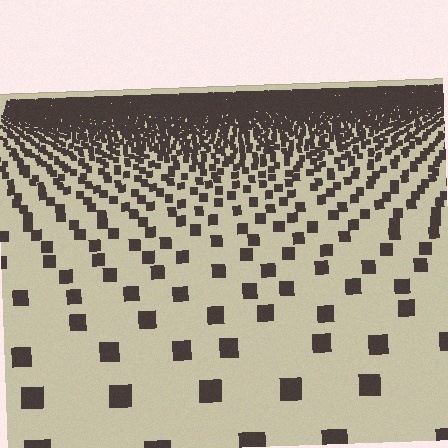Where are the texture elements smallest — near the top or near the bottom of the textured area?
Near the top.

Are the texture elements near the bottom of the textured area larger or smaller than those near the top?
Larger. Near the bottom, elements are closer to the viewer and appear at a bigger on-screen size.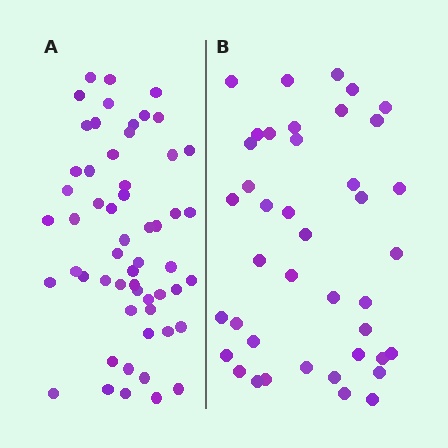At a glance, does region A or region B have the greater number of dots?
Region A (the left region) has more dots.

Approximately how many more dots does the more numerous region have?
Region A has approximately 15 more dots than region B.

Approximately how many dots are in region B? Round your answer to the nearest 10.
About 40 dots. (The exact count is 41, which rounds to 40.)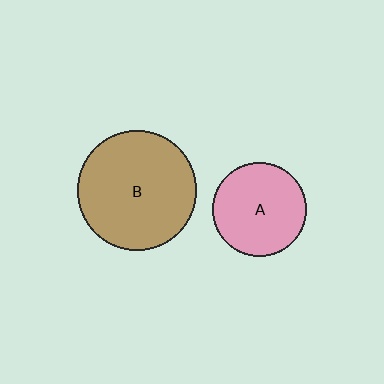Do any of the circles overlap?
No, none of the circles overlap.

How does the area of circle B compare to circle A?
Approximately 1.6 times.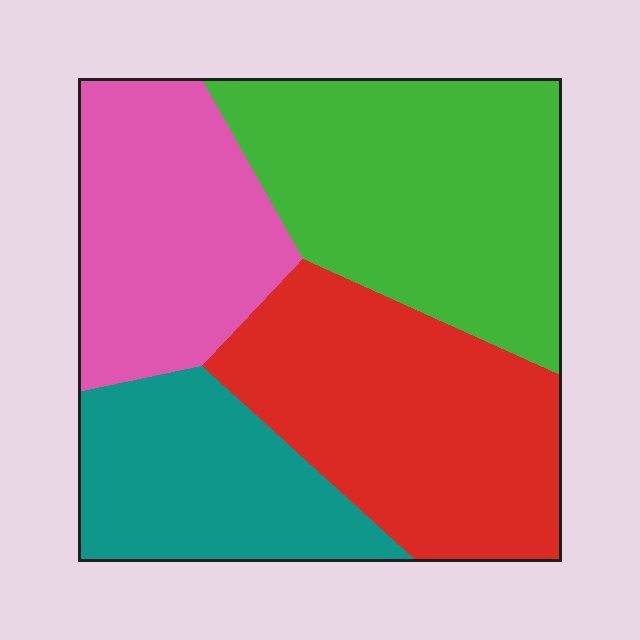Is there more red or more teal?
Red.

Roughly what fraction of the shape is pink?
Pink covers around 20% of the shape.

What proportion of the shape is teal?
Teal takes up about one fifth (1/5) of the shape.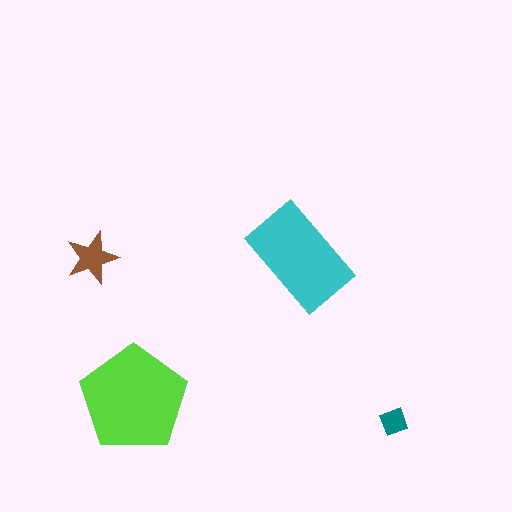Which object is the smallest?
The teal diamond.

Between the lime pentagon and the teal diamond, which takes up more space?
The lime pentagon.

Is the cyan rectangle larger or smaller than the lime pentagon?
Smaller.